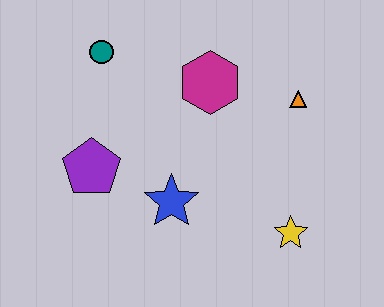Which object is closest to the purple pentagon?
The blue star is closest to the purple pentagon.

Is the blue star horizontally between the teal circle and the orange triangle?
Yes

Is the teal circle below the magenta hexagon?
No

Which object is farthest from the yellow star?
The teal circle is farthest from the yellow star.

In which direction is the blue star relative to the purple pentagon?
The blue star is to the right of the purple pentagon.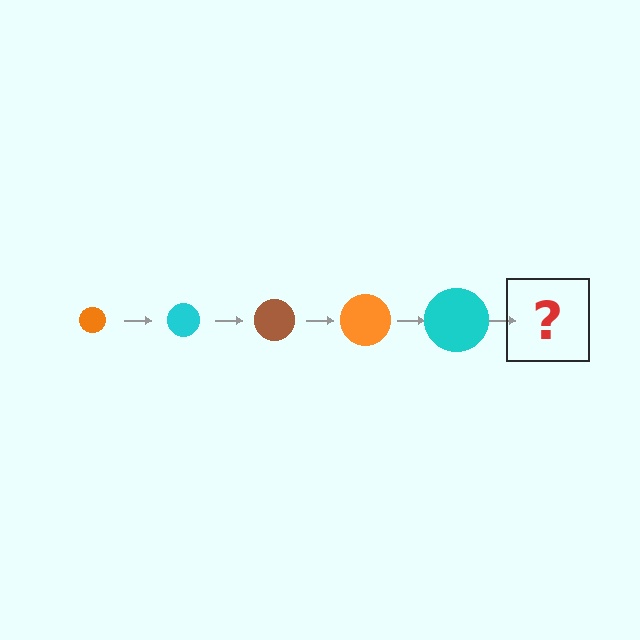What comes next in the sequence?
The next element should be a brown circle, larger than the previous one.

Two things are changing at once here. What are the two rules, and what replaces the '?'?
The two rules are that the circle grows larger each step and the color cycles through orange, cyan, and brown. The '?' should be a brown circle, larger than the previous one.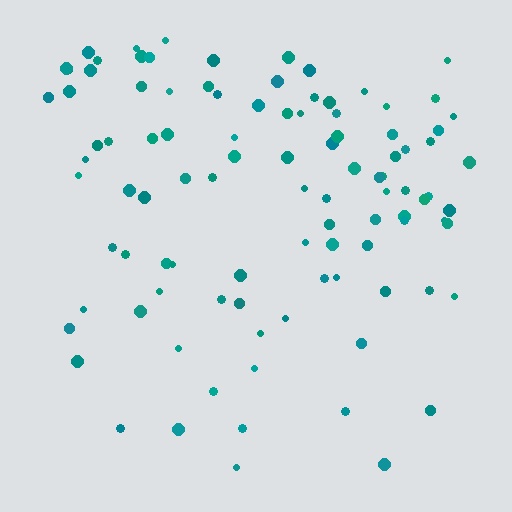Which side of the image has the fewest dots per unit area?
The bottom.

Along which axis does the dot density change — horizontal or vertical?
Vertical.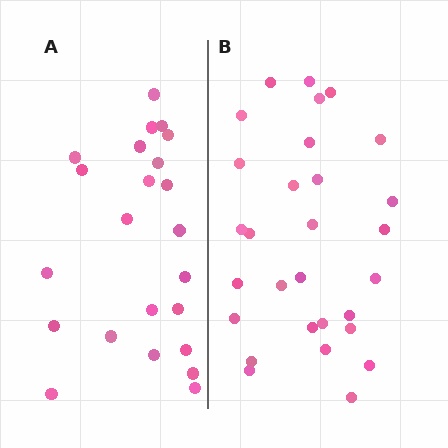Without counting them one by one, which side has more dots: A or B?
Region B (the right region) has more dots.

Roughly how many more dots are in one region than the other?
Region B has about 6 more dots than region A.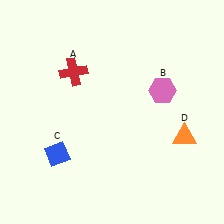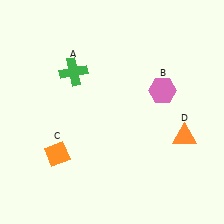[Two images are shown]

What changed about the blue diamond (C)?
In Image 1, C is blue. In Image 2, it changed to orange.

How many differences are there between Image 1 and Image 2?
There are 2 differences between the two images.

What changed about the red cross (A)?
In Image 1, A is red. In Image 2, it changed to green.